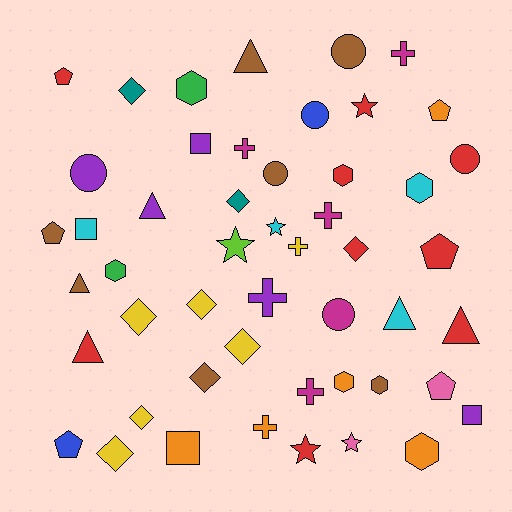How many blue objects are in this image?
There are 2 blue objects.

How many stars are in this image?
There are 5 stars.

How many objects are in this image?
There are 50 objects.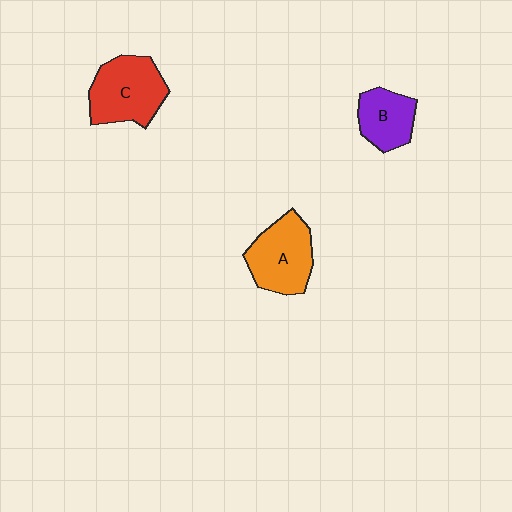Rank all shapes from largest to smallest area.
From largest to smallest: C (red), A (orange), B (purple).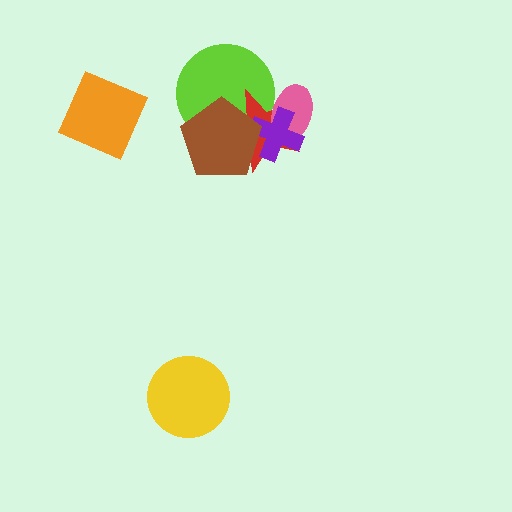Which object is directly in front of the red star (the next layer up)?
The pink ellipse is directly in front of the red star.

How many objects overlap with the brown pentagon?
3 objects overlap with the brown pentagon.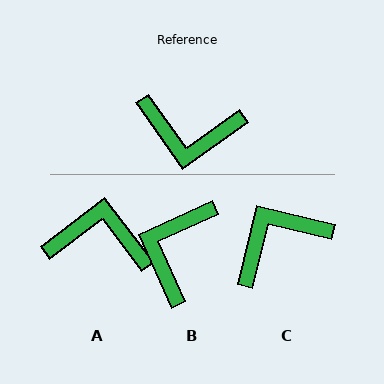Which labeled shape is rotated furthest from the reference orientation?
A, about 178 degrees away.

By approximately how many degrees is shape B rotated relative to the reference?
Approximately 101 degrees clockwise.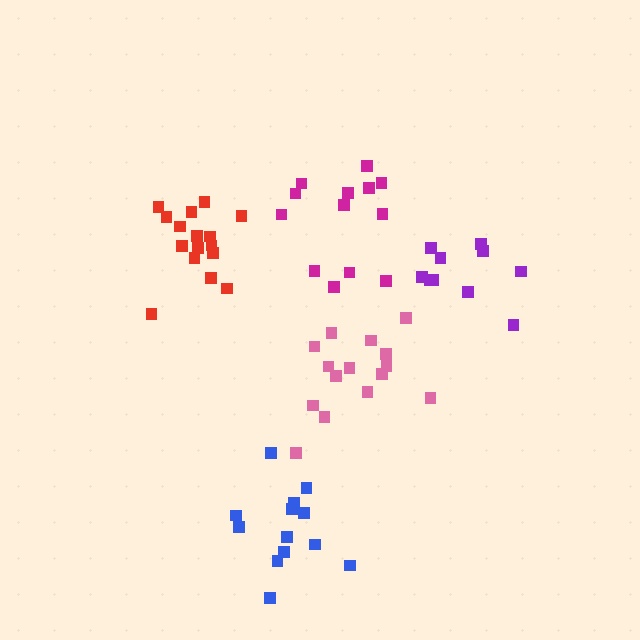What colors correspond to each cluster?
The clusters are colored: pink, blue, purple, red, magenta.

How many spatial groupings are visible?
There are 5 spatial groupings.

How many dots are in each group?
Group 1: 15 dots, Group 2: 13 dots, Group 3: 10 dots, Group 4: 16 dots, Group 5: 13 dots (67 total).